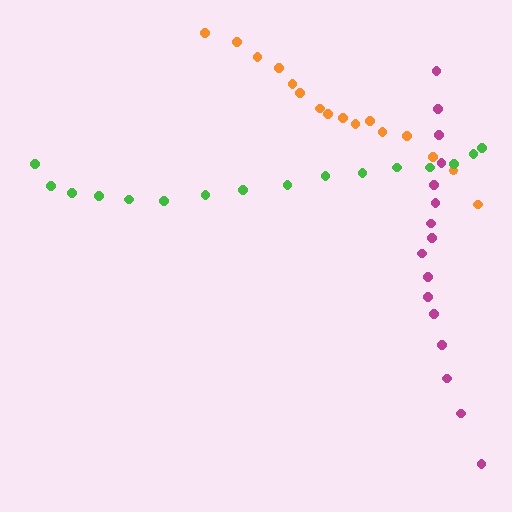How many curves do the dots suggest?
There are 3 distinct paths.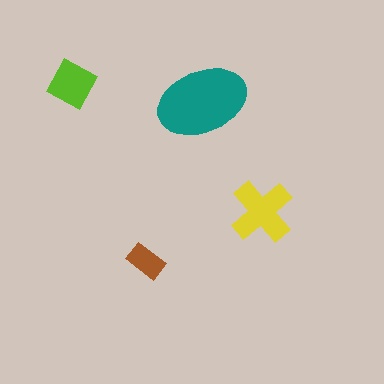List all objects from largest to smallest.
The teal ellipse, the yellow cross, the lime square, the brown rectangle.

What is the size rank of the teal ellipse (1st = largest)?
1st.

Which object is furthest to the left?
The lime square is leftmost.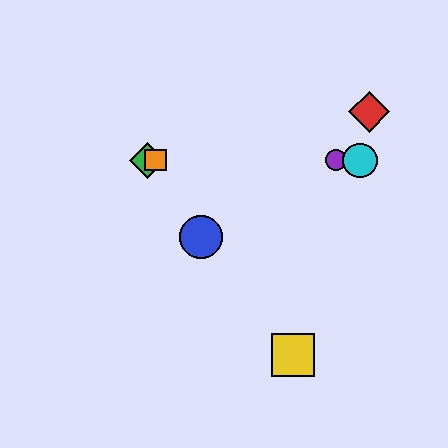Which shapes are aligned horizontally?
The green diamond, the purple circle, the orange square, the cyan circle are aligned horizontally.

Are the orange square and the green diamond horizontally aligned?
Yes, both are at y≈160.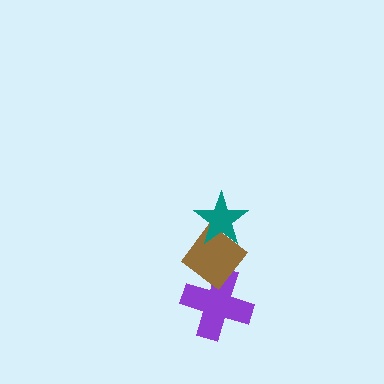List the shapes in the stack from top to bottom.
From top to bottom: the teal star, the brown diamond, the purple cross.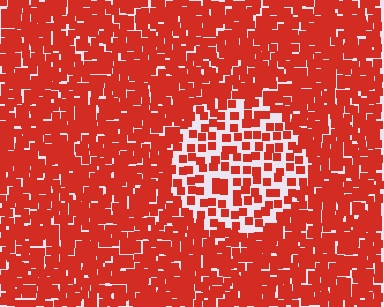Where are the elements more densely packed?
The elements are more densely packed outside the circle boundary.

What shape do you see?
I see a circle.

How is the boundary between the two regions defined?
The boundary is defined by a change in element density (approximately 2.1x ratio). All elements are the same color, size, and shape.